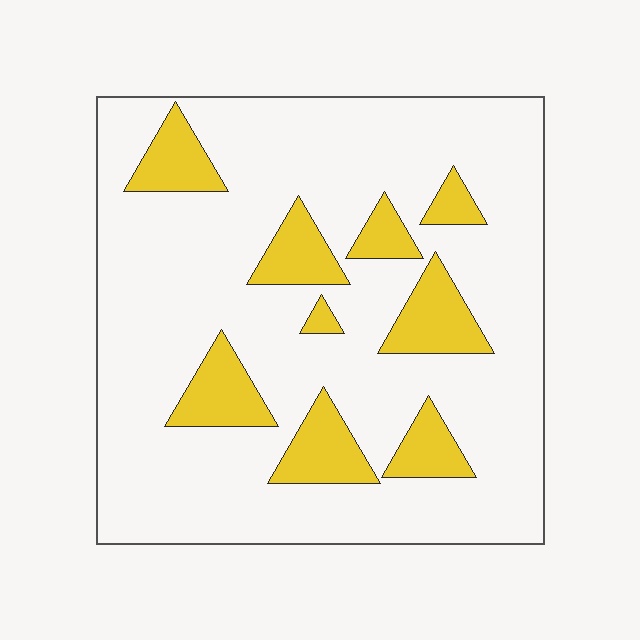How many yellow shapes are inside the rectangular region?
9.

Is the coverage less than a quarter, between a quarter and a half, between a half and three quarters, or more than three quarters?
Less than a quarter.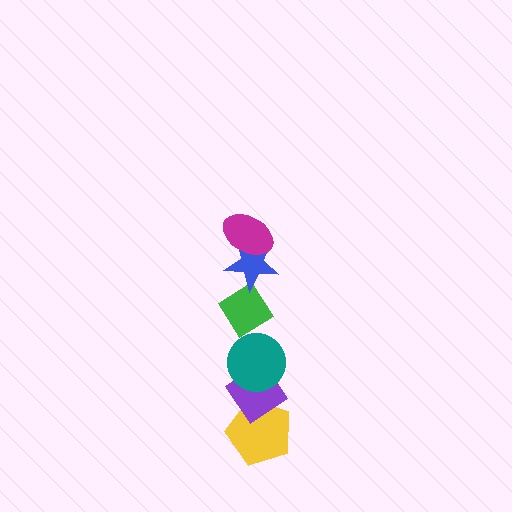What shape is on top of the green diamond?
The blue star is on top of the green diamond.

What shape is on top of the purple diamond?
The teal circle is on top of the purple diamond.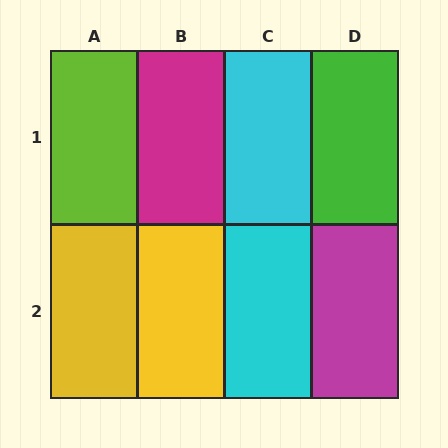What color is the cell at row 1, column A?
Lime.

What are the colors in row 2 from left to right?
Yellow, yellow, cyan, magenta.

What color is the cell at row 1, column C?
Cyan.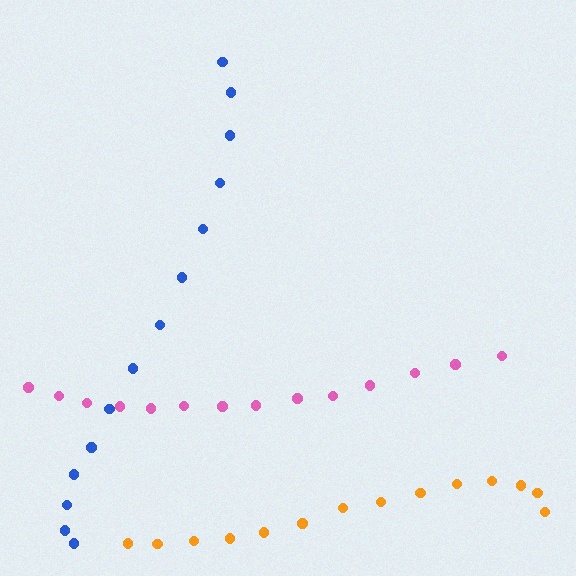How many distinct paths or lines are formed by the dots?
There are 3 distinct paths.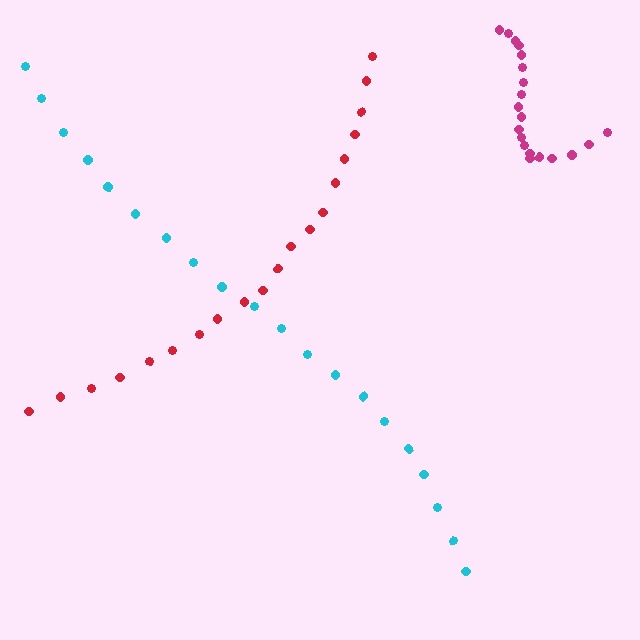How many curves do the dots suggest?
There are 3 distinct paths.